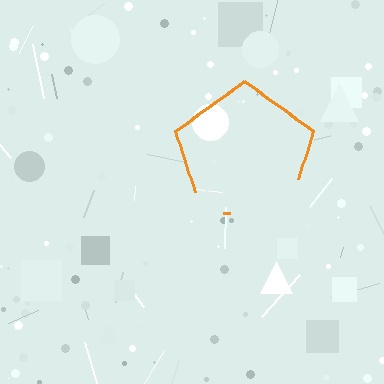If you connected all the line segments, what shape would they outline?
They would outline a pentagon.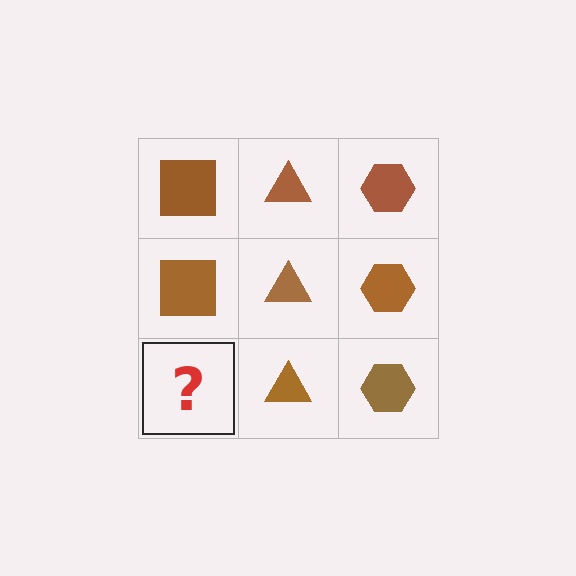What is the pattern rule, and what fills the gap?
The rule is that each column has a consistent shape. The gap should be filled with a brown square.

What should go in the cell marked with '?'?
The missing cell should contain a brown square.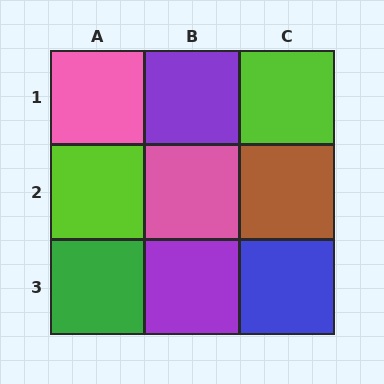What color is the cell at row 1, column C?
Lime.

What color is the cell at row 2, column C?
Brown.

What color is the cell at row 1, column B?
Purple.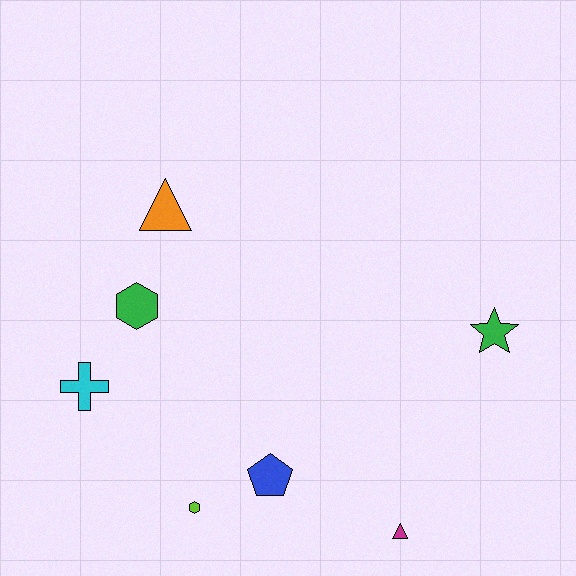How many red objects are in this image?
There are no red objects.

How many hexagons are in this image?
There are 2 hexagons.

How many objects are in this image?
There are 7 objects.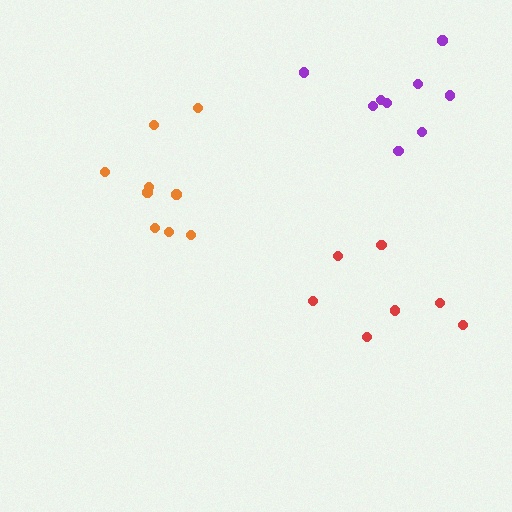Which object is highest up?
The purple cluster is topmost.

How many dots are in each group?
Group 1: 9 dots, Group 2: 9 dots, Group 3: 7 dots (25 total).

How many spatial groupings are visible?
There are 3 spatial groupings.